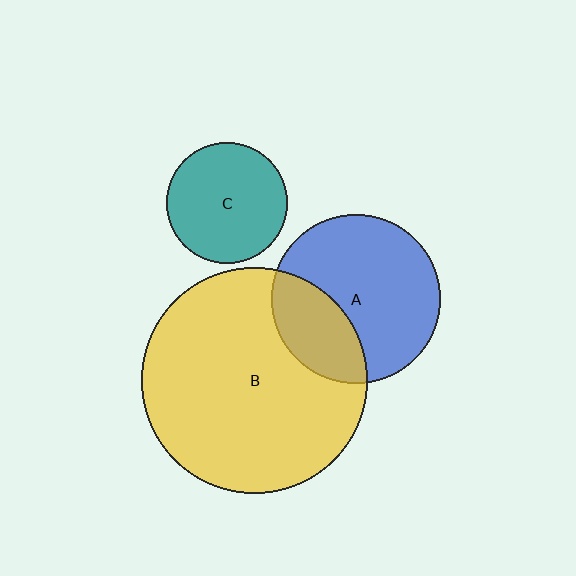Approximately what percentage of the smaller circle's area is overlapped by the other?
Approximately 30%.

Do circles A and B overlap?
Yes.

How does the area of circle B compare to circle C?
Approximately 3.5 times.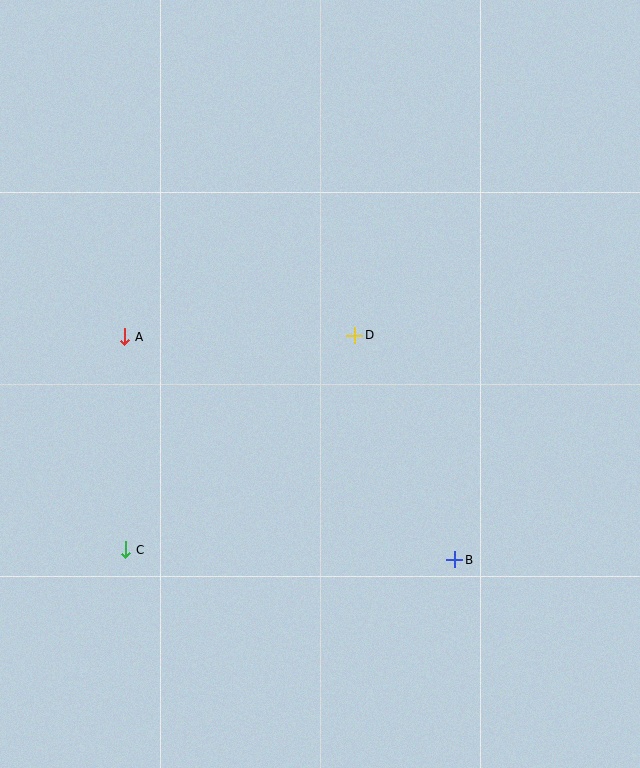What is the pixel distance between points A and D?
The distance between A and D is 230 pixels.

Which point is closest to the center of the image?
Point D at (355, 335) is closest to the center.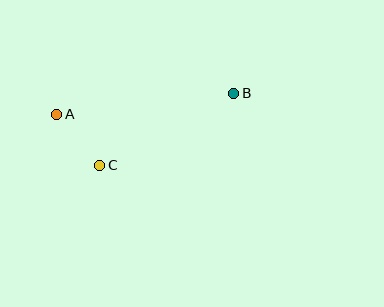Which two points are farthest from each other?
Points A and B are farthest from each other.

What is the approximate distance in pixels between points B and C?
The distance between B and C is approximately 152 pixels.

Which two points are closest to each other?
Points A and C are closest to each other.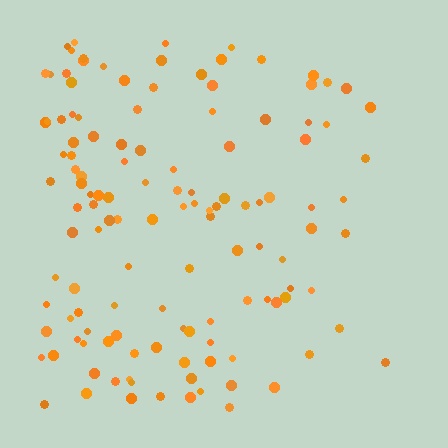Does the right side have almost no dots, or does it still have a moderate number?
Still a moderate number, just noticeably fewer than the left.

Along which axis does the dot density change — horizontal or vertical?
Horizontal.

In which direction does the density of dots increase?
From right to left, with the left side densest.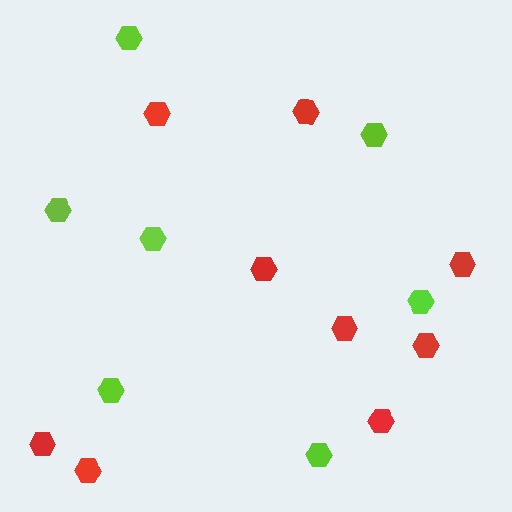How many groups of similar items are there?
There are 2 groups: one group of red hexagons (9) and one group of lime hexagons (7).